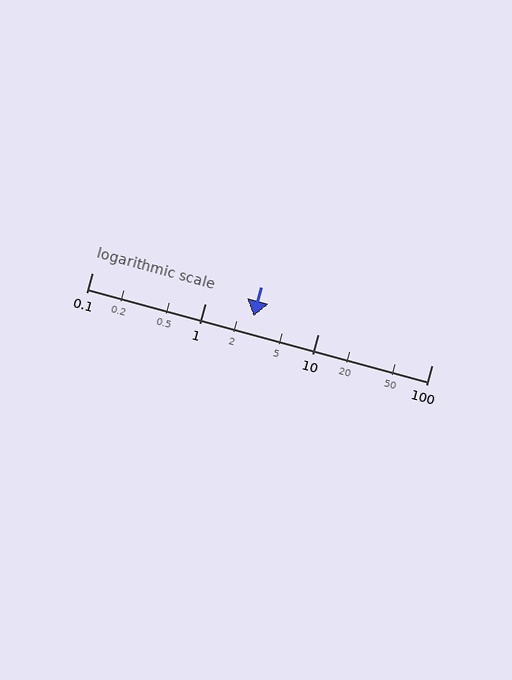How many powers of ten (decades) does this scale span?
The scale spans 3 decades, from 0.1 to 100.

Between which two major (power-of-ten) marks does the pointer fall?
The pointer is between 1 and 10.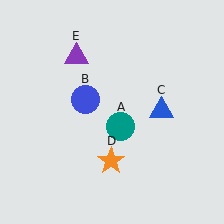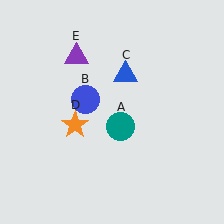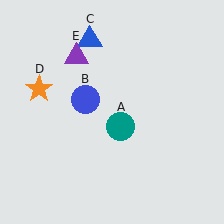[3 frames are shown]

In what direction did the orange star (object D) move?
The orange star (object D) moved up and to the left.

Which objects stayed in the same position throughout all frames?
Teal circle (object A) and blue circle (object B) and purple triangle (object E) remained stationary.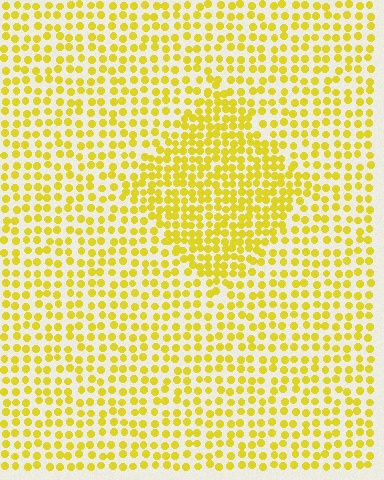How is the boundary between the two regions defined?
The boundary is defined by a change in element density (approximately 1.7x ratio). All elements are the same color, size, and shape.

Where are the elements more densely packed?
The elements are more densely packed inside the diamond boundary.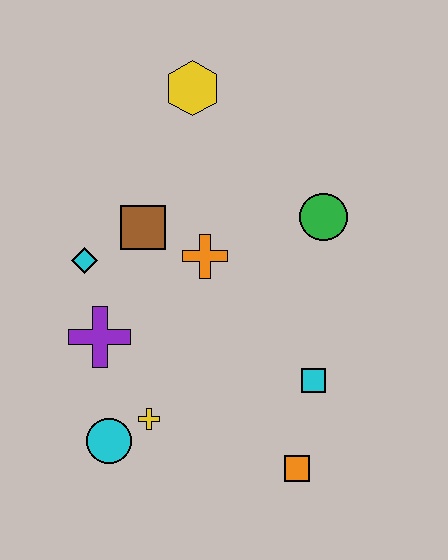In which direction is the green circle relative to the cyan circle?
The green circle is above the cyan circle.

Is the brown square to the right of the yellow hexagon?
No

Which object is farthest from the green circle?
The cyan circle is farthest from the green circle.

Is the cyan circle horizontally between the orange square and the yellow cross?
No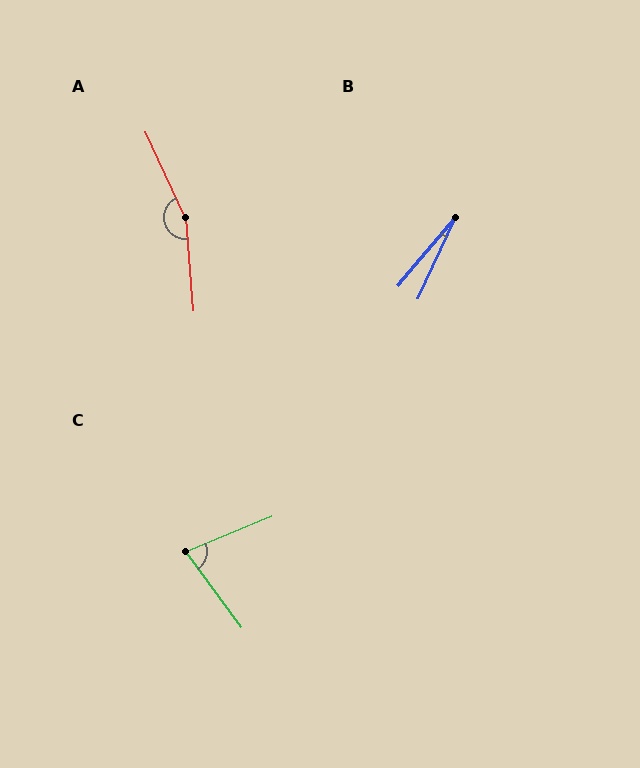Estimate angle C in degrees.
Approximately 76 degrees.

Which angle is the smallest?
B, at approximately 15 degrees.